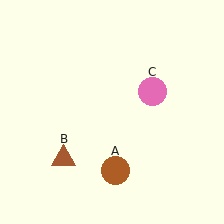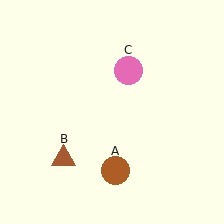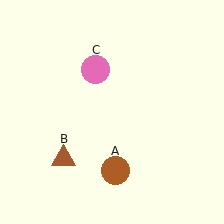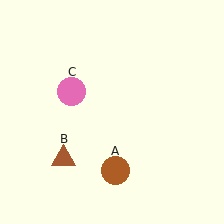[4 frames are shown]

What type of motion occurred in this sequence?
The pink circle (object C) rotated counterclockwise around the center of the scene.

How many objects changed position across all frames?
1 object changed position: pink circle (object C).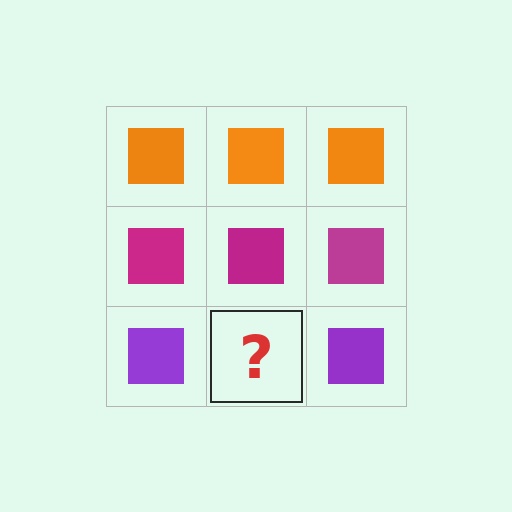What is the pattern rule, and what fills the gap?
The rule is that each row has a consistent color. The gap should be filled with a purple square.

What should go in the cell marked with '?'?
The missing cell should contain a purple square.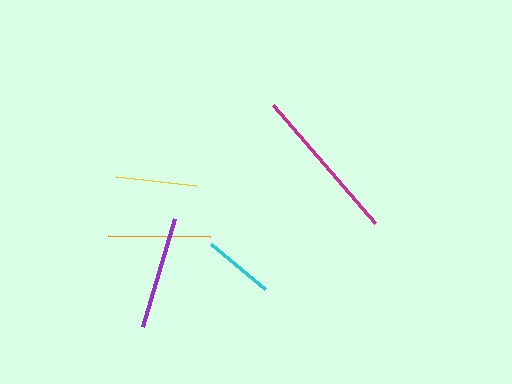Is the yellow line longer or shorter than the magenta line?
The magenta line is longer than the yellow line.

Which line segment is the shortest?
The cyan line is the shortest at approximately 71 pixels.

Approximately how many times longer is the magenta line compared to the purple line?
The magenta line is approximately 1.4 times the length of the purple line.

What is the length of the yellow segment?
The yellow segment is approximately 80 pixels long.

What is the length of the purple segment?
The purple segment is approximately 113 pixels long.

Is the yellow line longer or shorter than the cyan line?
The yellow line is longer than the cyan line.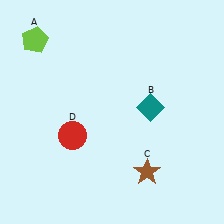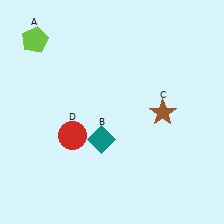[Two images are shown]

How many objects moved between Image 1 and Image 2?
2 objects moved between the two images.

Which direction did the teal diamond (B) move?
The teal diamond (B) moved left.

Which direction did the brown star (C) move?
The brown star (C) moved up.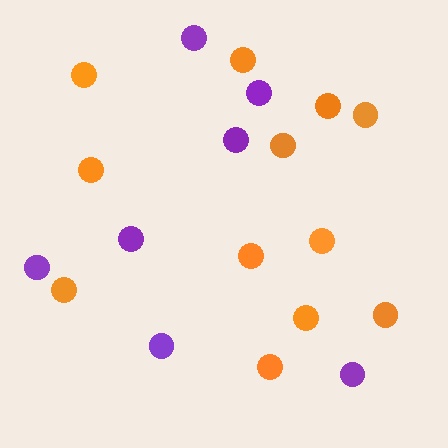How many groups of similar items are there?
There are 2 groups: one group of purple circles (7) and one group of orange circles (12).